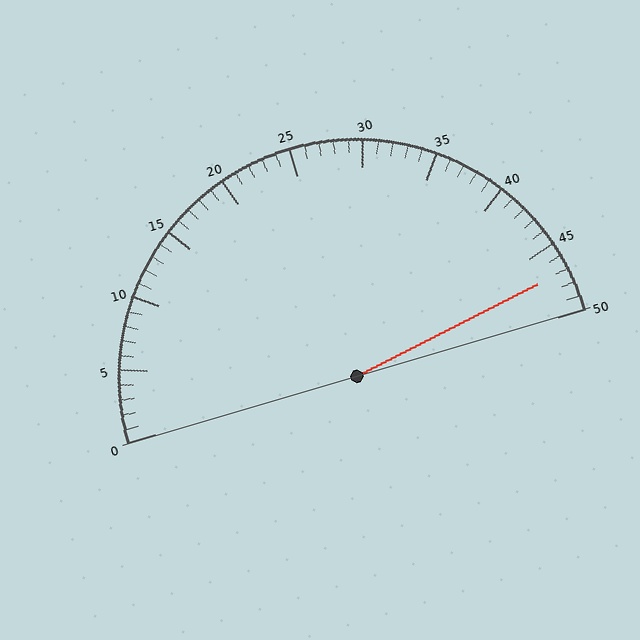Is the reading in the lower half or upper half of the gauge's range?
The reading is in the upper half of the range (0 to 50).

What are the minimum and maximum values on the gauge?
The gauge ranges from 0 to 50.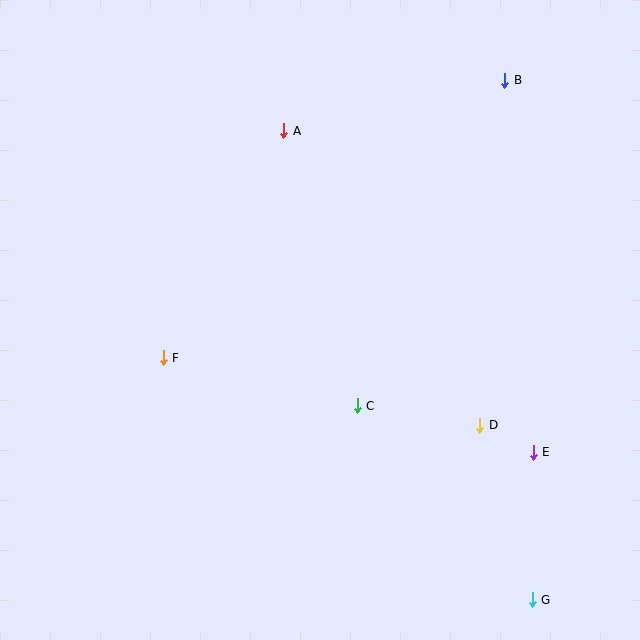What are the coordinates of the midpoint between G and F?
The midpoint between G and F is at (348, 479).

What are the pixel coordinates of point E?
Point E is at (533, 452).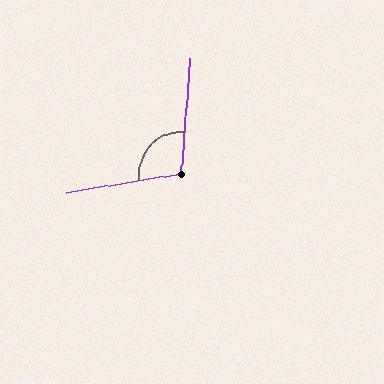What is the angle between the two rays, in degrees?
Approximately 104 degrees.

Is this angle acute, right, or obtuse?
It is obtuse.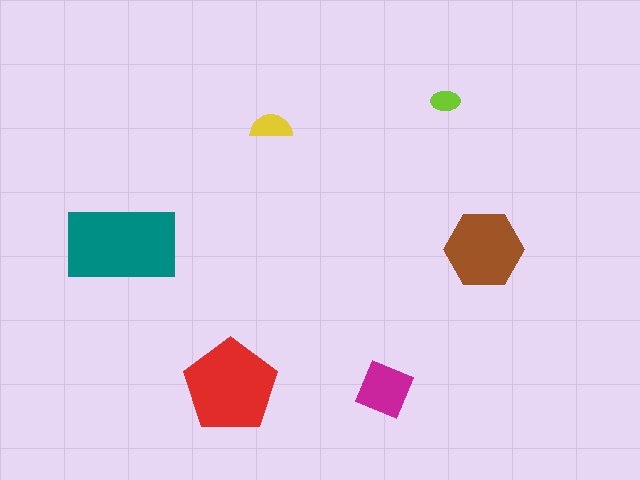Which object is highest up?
The lime ellipse is topmost.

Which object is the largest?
The teal rectangle.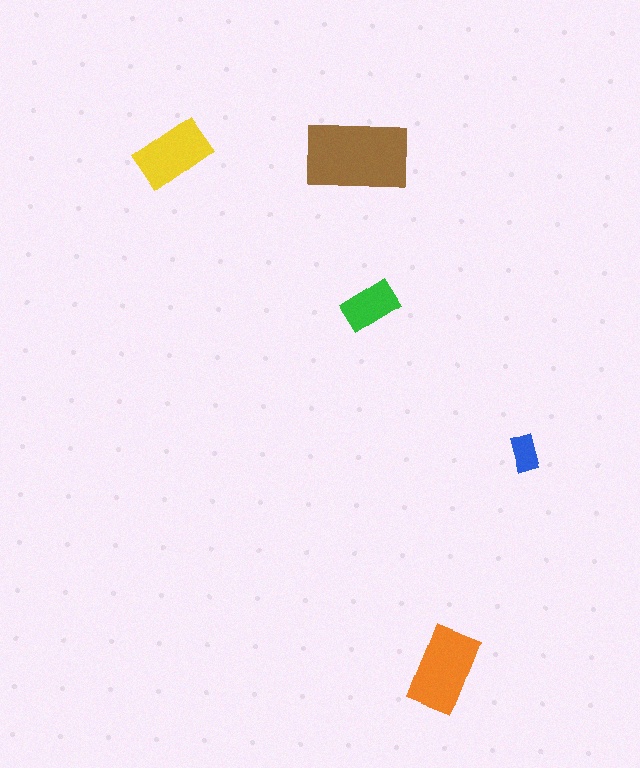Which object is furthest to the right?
The blue rectangle is rightmost.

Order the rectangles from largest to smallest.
the brown one, the orange one, the yellow one, the green one, the blue one.